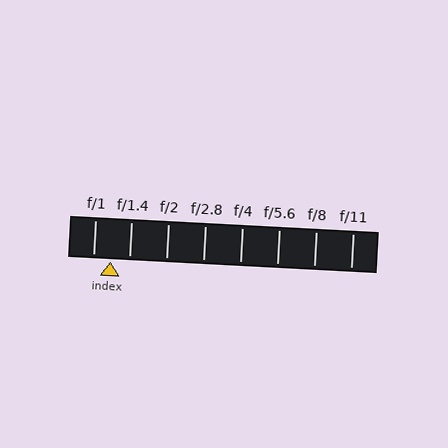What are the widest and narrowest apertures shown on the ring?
The widest aperture shown is f/1 and the narrowest is f/11.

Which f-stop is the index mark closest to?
The index mark is closest to f/1.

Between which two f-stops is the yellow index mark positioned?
The index mark is between f/1 and f/1.4.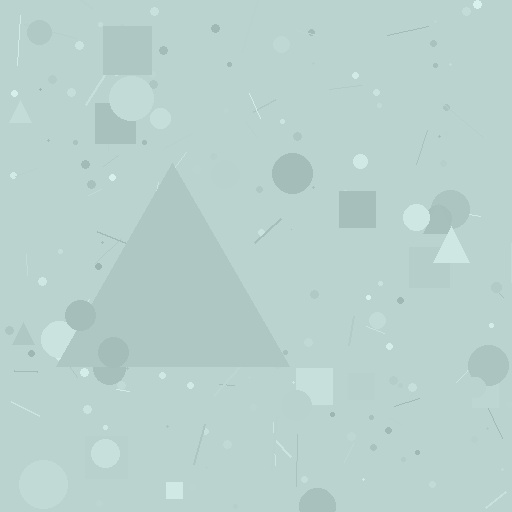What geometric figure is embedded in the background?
A triangle is embedded in the background.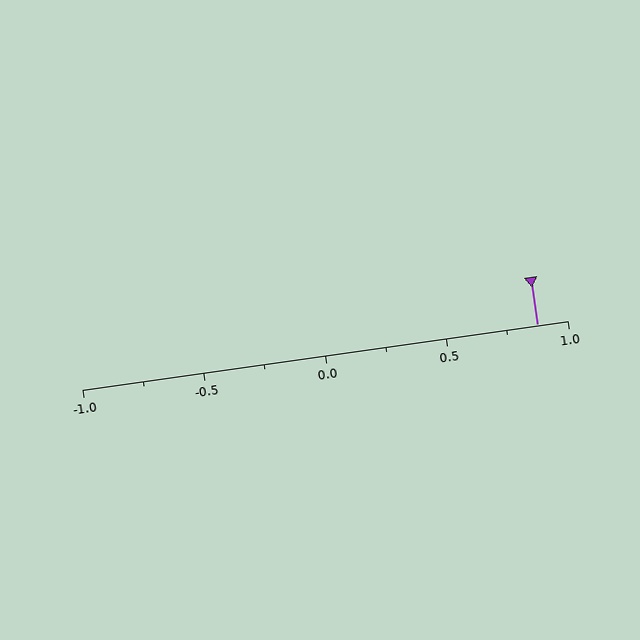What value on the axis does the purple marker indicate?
The marker indicates approximately 0.88.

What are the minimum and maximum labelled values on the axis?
The axis runs from -1.0 to 1.0.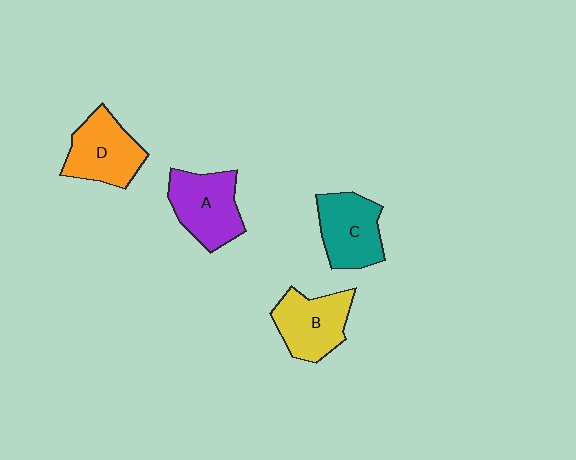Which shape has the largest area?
Shape A (purple).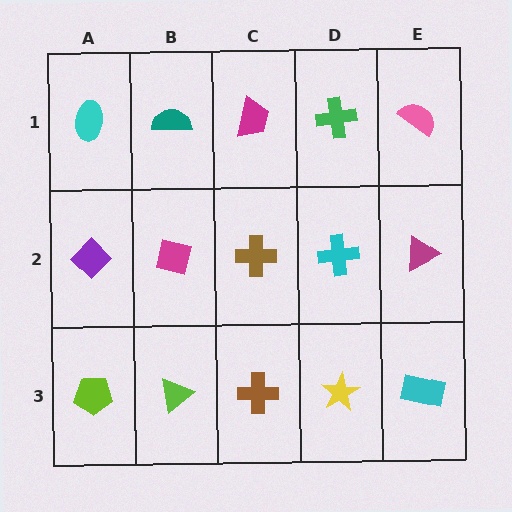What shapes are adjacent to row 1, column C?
A brown cross (row 2, column C), a teal semicircle (row 1, column B), a green cross (row 1, column D).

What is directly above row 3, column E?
A magenta triangle.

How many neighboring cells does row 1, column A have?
2.